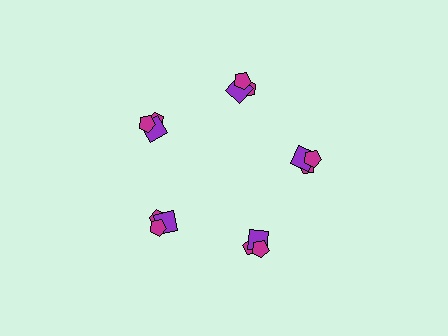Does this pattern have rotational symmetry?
Yes, this pattern has 5-fold rotational symmetry. It looks the same after rotating 72 degrees around the center.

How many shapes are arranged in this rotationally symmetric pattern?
There are 15 shapes, arranged in 5 groups of 3.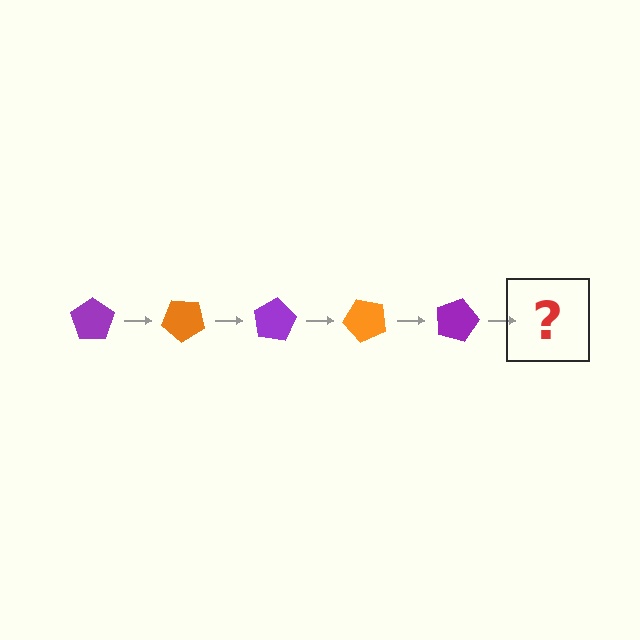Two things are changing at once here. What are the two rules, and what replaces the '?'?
The two rules are that it rotates 40 degrees each step and the color cycles through purple and orange. The '?' should be an orange pentagon, rotated 200 degrees from the start.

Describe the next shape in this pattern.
It should be an orange pentagon, rotated 200 degrees from the start.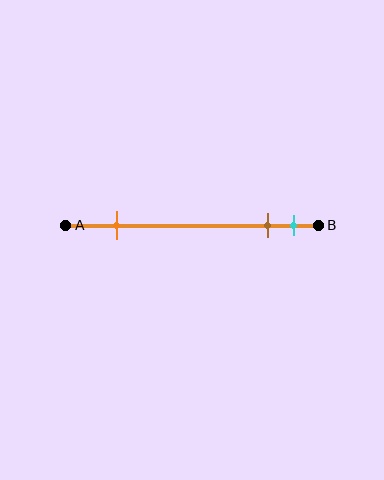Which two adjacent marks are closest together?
The brown and cyan marks are the closest adjacent pair.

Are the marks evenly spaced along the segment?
No, the marks are not evenly spaced.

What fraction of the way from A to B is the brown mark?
The brown mark is approximately 80% (0.8) of the way from A to B.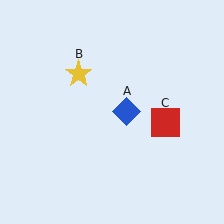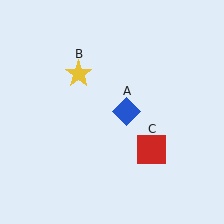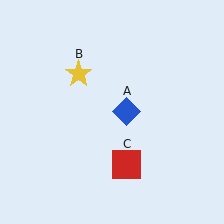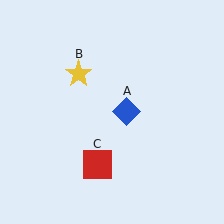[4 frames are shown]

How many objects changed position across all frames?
1 object changed position: red square (object C).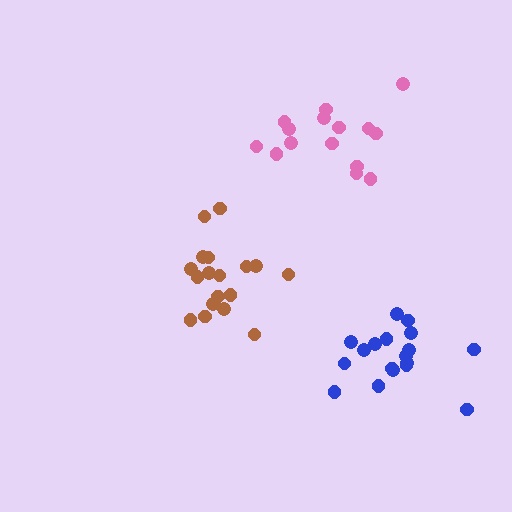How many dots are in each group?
Group 1: 18 dots, Group 2: 15 dots, Group 3: 18 dots (51 total).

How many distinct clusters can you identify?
There are 3 distinct clusters.